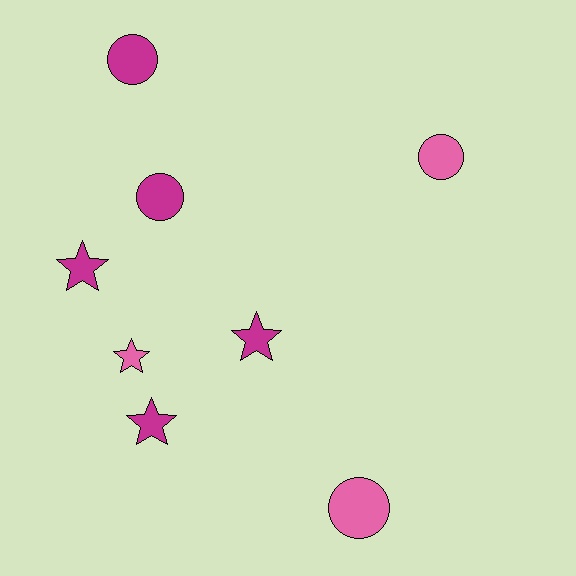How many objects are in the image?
There are 8 objects.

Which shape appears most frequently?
Circle, with 4 objects.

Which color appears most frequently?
Magenta, with 5 objects.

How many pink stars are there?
There is 1 pink star.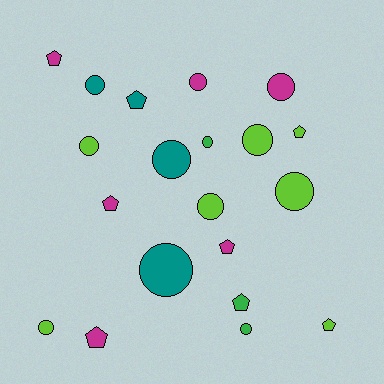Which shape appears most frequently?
Circle, with 12 objects.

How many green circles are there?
There are 2 green circles.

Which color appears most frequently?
Lime, with 7 objects.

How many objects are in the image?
There are 20 objects.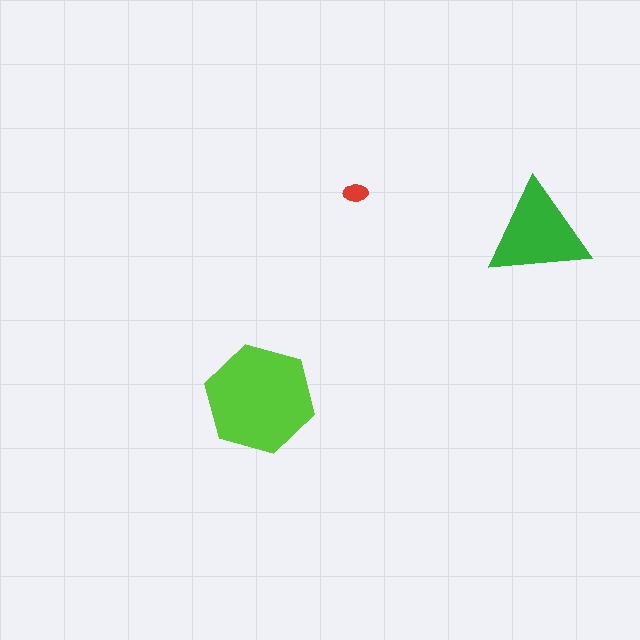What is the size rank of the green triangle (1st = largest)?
2nd.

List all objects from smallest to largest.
The red ellipse, the green triangle, the lime hexagon.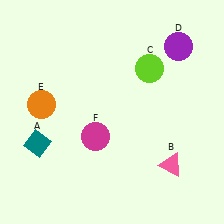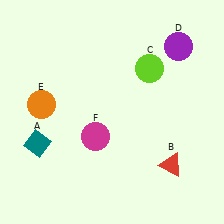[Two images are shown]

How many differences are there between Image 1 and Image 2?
There is 1 difference between the two images.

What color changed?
The triangle (B) changed from pink in Image 1 to red in Image 2.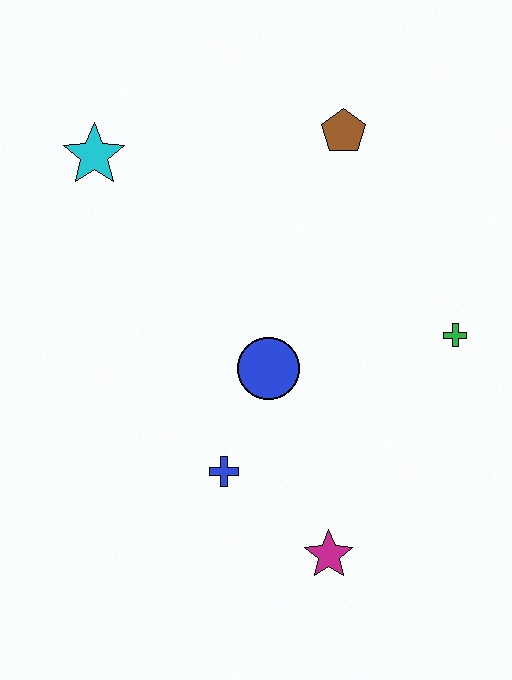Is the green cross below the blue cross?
No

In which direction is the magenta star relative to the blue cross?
The magenta star is to the right of the blue cross.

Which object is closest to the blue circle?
The blue cross is closest to the blue circle.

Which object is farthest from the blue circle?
The cyan star is farthest from the blue circle.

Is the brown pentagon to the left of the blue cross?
No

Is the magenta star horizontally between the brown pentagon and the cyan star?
Yes